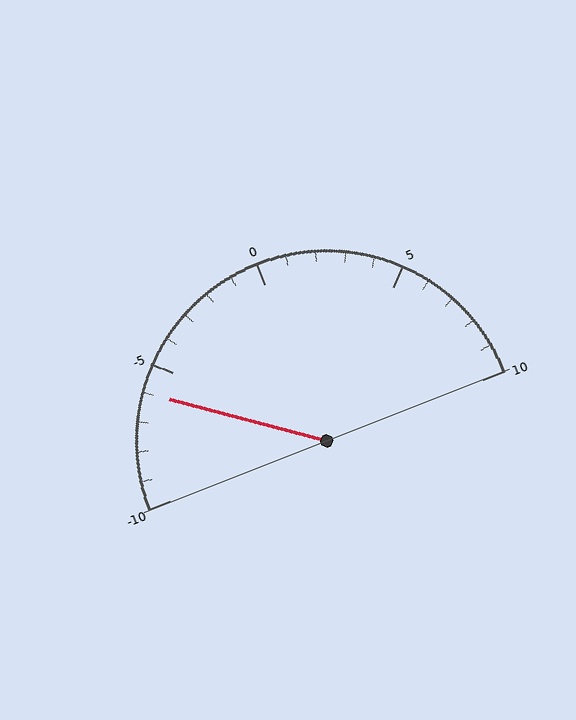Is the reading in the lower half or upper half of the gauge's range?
The reading is in the lower half of the range (-10 to 10).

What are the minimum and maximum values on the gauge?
The gauge ranges from -10 to 10.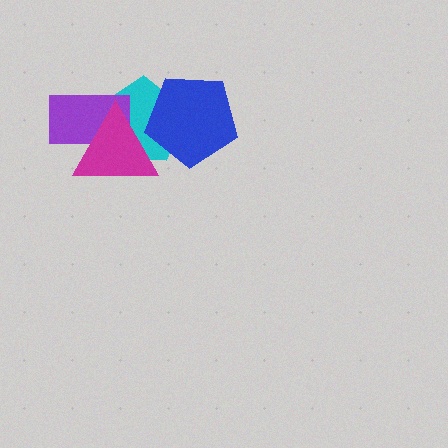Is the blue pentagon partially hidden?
Yes, it is partially covered by another shape.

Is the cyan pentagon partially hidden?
Yes, it is partially covered by another shape.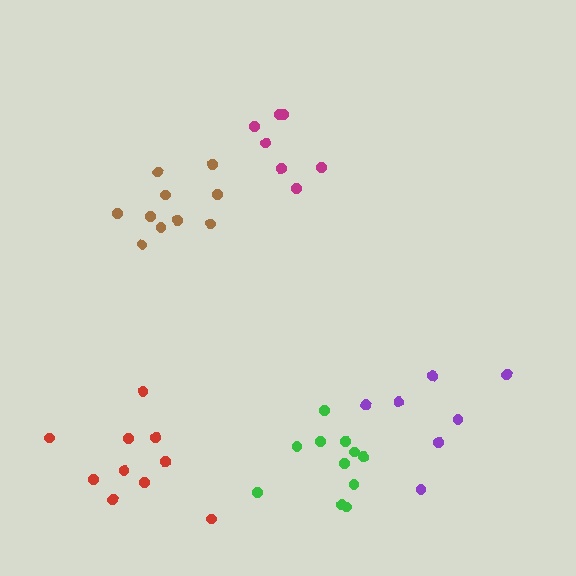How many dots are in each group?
Group 1: 7 dots, Group 2: 10 dots, Group 3: 7 dots, Group 4: 10 dots, Group 5: 11 dots (45 total).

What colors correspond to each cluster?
The clusters are colored: purple, brown, magenta, red, green.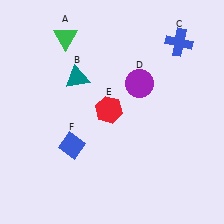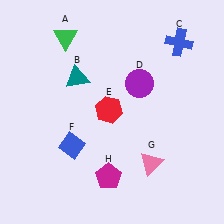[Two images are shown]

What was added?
A pink triangle (G), a magenta pentagon (H) were added in Image 2.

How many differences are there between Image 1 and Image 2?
There are 2 differences between the two images.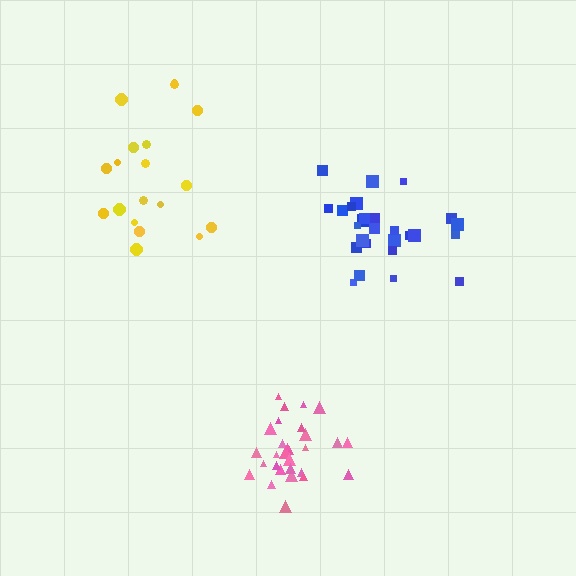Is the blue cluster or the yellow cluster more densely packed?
Blue.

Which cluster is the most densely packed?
Pink.